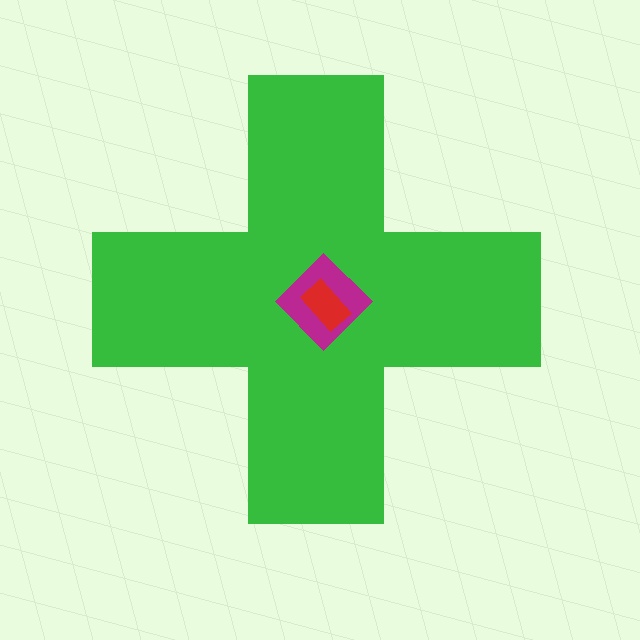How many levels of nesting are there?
3.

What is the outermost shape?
The green cross.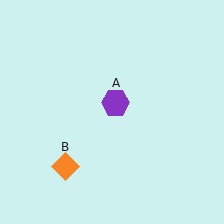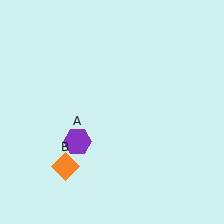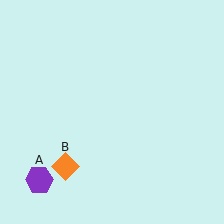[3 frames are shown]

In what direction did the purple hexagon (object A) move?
The purple hexagon (object A) moved down and to the left.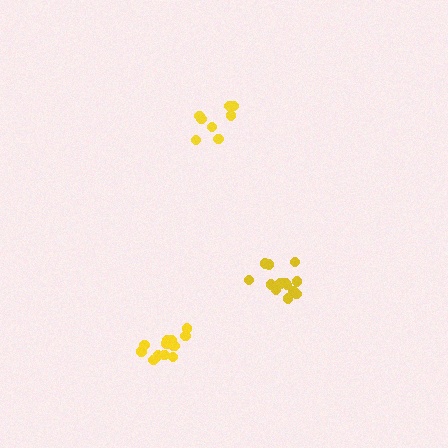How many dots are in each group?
Group 1: 13 dots, Group 2: 13 dots, Group 3: 8 dots (34 total).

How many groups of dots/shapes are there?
There are 3 groups.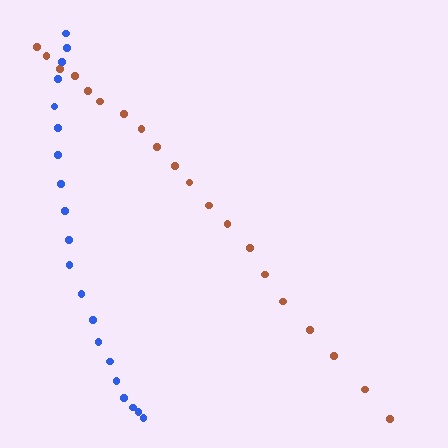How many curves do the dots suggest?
There are 2 distinct paths.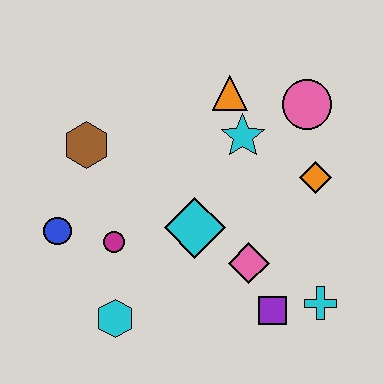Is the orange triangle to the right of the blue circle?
Yes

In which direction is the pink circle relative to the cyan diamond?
The pink circle is above the cyan diamond.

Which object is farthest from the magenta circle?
The pink circle is farthest from the magenta circle.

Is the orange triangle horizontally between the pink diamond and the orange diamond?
No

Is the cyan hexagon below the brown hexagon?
Yes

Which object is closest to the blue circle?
The magenta circle is closest to the blue circle.